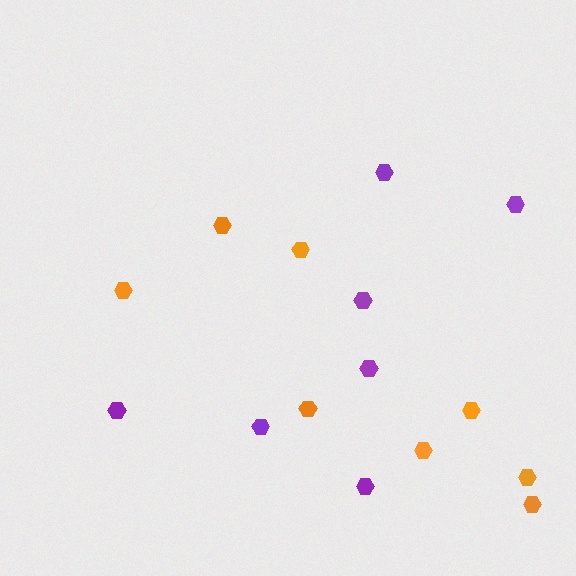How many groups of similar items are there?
There are 2 groups: one group of purple hexagons (7) and one group of orange hexagons (8).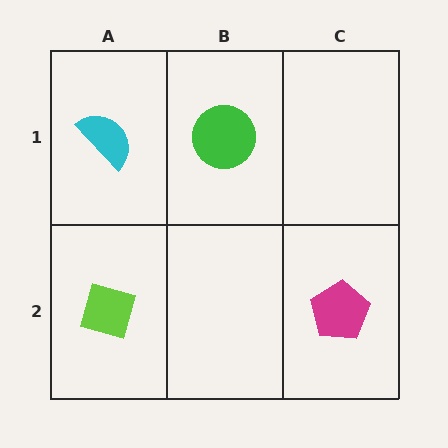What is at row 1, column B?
A green circle.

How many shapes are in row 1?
2 shapes.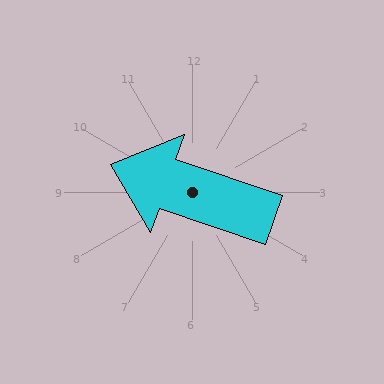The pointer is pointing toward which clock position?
Roughly 10 o'clock.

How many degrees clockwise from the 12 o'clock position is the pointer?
Approximately 289 degrees.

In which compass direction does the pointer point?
West.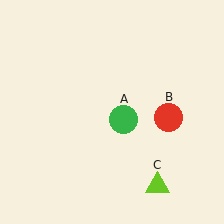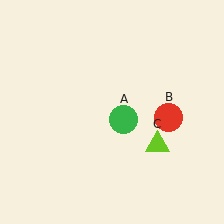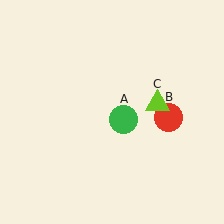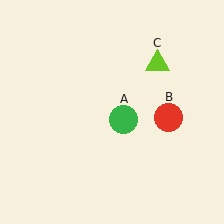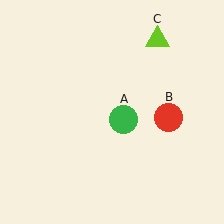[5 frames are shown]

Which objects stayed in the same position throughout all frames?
Green circle (object A) and red circle (object B) remained stationary.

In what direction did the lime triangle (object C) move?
The lime triangle (object C) moved up.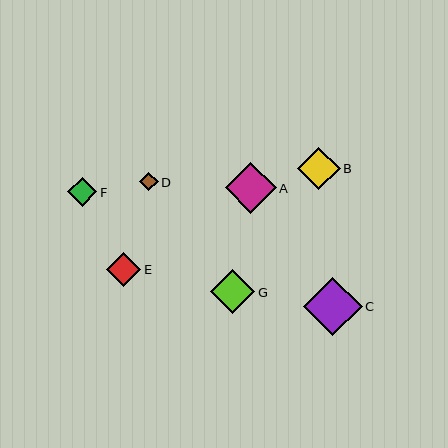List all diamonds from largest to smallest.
From largest to smallest: C, A, G, B, E, F, D.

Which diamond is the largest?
Diamond C is the largest with a size of approximately 58 pixels.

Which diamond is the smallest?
Diamond D is the smallest with a size of approximately 18 pixels.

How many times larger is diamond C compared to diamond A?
Diamond C is approximately 1.1 times the size of diamond A.